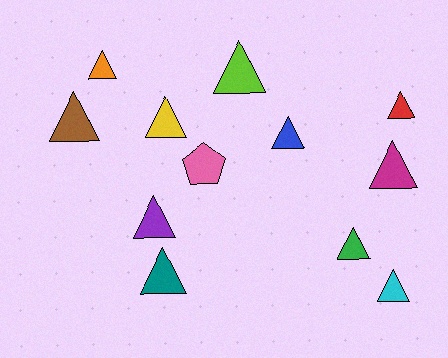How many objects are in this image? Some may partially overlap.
There are 12 objects.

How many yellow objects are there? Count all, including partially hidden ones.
There is 1 yellow object.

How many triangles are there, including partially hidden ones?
There are 11 triangles.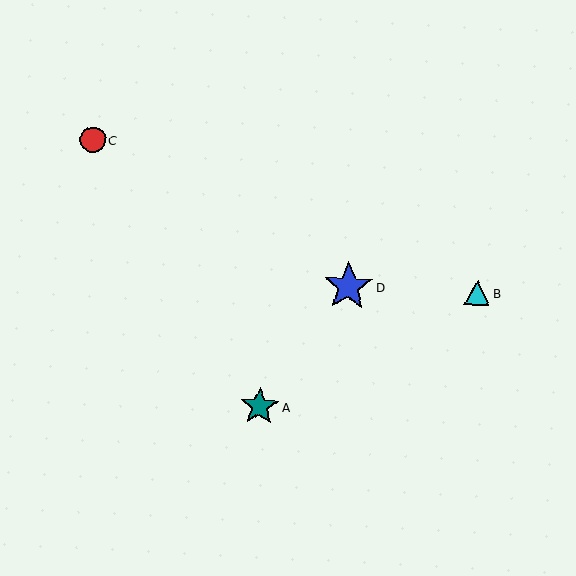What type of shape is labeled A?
Shape A is a teal star.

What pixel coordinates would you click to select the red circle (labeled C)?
Click at (93, 140) to select the red circle C.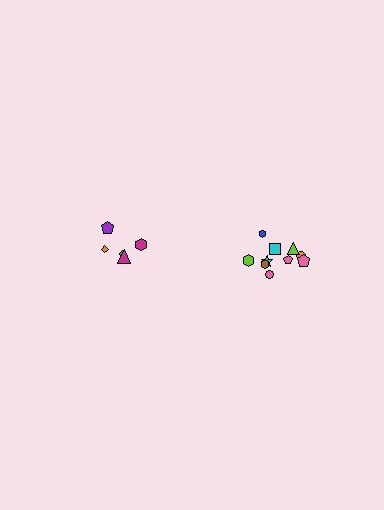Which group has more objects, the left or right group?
The right group.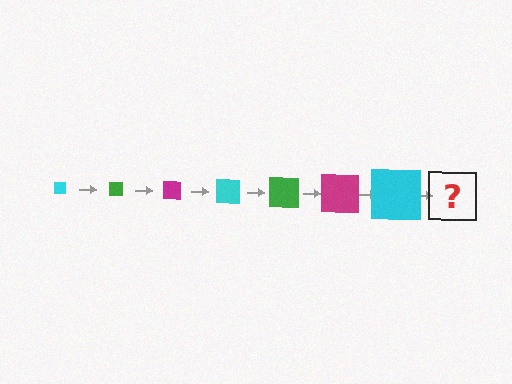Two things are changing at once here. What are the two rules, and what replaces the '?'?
The two rules are that the square grows larger each step and the color cycles through cyan, green, and magenta. The '?' should be a green square, larger than the previous one.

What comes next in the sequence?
The next element should be a green square, larger than the previous one.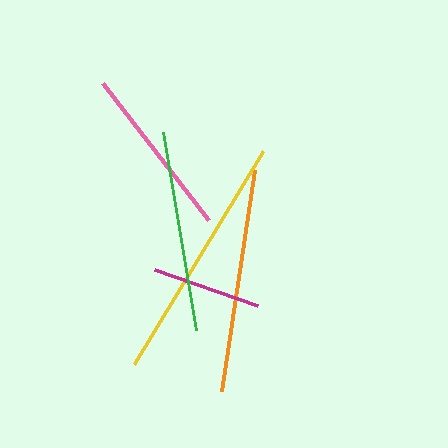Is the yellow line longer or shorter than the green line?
The yellow line is longer than the green line.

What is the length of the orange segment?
The orange segment is approximately 223 pixels long.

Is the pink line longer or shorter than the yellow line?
The yellow line is longer than the pink line.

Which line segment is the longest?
The yellow line is the longest at approximately 249 pixels.